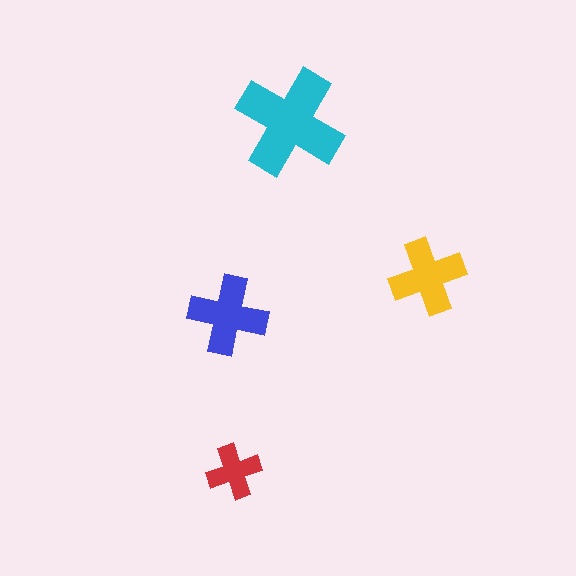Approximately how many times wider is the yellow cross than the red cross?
About 1.5 times wider.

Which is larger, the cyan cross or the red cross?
The cyan one.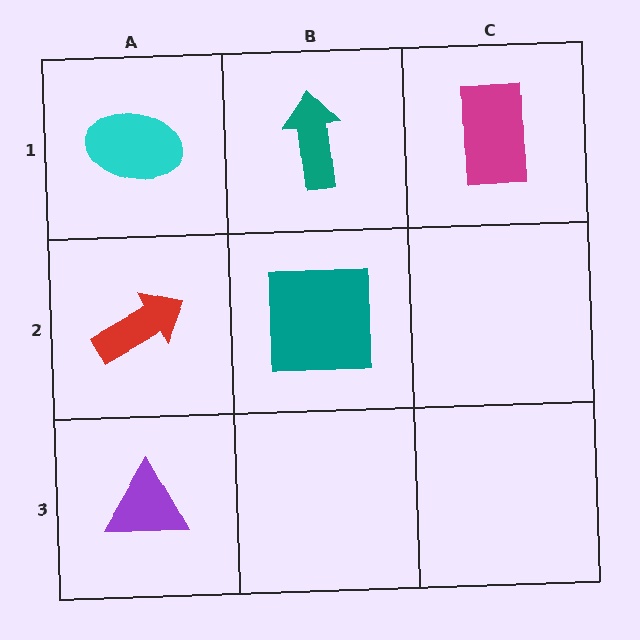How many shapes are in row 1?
3 shapes.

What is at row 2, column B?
A teal square.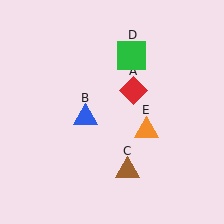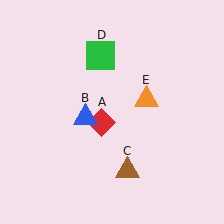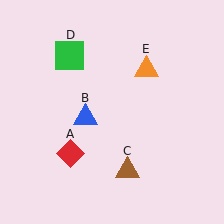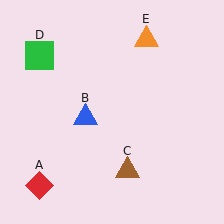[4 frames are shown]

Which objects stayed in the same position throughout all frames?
Blue triangle (object B) and brown triangle (object C) remained stationary.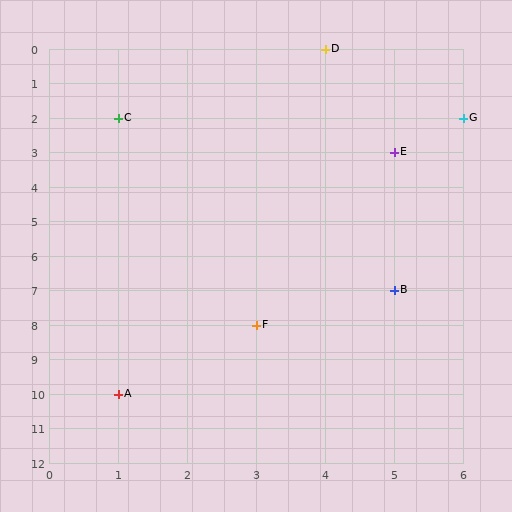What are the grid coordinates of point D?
Point D is at grid coordinates (4, 0).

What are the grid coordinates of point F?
Point F is at grid coordinates (3, 8).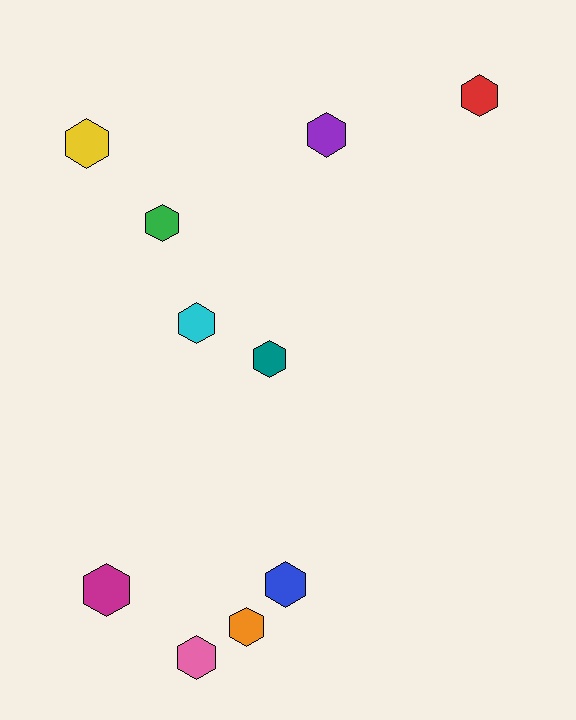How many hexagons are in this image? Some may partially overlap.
There are 10 hexagons.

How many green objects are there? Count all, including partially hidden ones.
There is 1 green object.